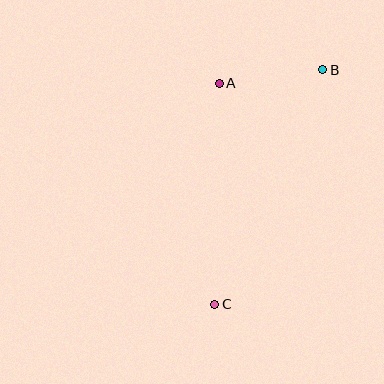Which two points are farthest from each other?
Points B and C are farthest from each other.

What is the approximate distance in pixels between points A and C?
The distance between A and C is approximately 221 pixels.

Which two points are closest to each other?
Points A and B are closest to each other.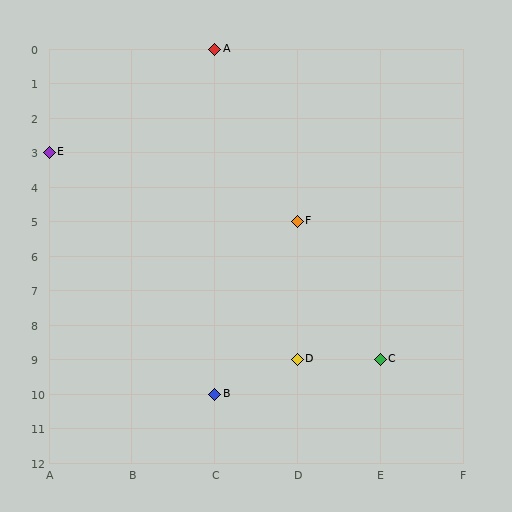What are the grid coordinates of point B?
Point B is at grid coordinates (C, 10).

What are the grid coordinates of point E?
Point E is at grid coordinates (A, 3).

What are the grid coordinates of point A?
Point A is at grid coordinates (C, 0).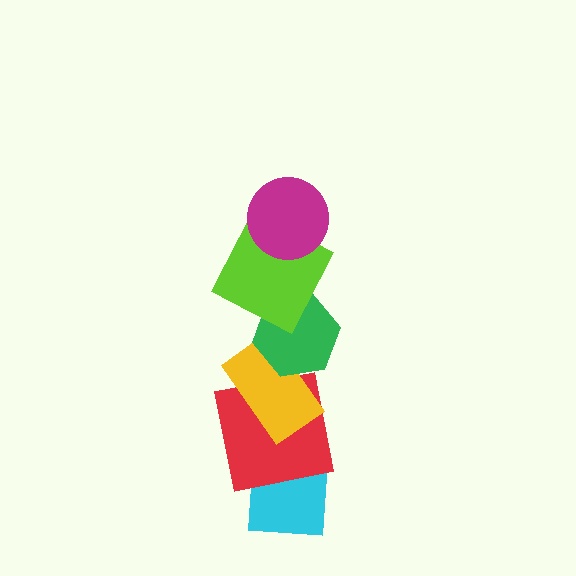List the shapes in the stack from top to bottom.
From top to bottom: the magenta circle, the lime square, the green hexagon, the yellow rectangle, the red square, the cyan square.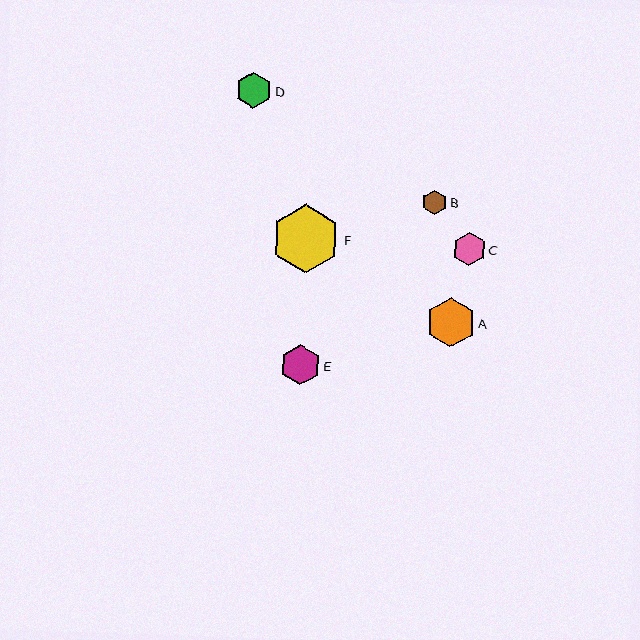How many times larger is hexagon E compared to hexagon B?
Hexagon E is approximately 1.6 times the size of hexagon B.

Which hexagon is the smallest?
Hexagon B is the smallest with a size of approximately 25 pixels.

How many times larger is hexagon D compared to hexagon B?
Hexagon D is approximately 1.4 times the size of hexagon B.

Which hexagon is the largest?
Hexagon F is the largest with a size of approximately 69 pixels.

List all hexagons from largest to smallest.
From largest to smallest: F, A, E, D, C, B.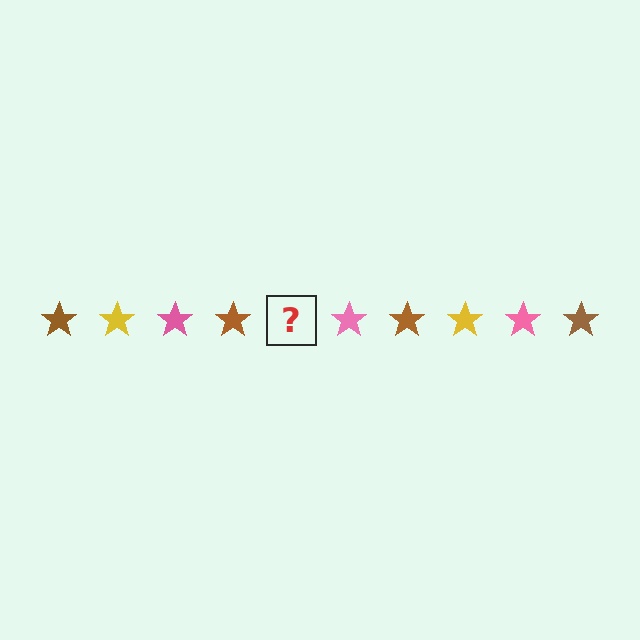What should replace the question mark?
The question mark should be replaced with a yellow star.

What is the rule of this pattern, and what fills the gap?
The rule is that the pattern cycles through brown, yellow, pink stars. The gap should be filled with a yellow star.